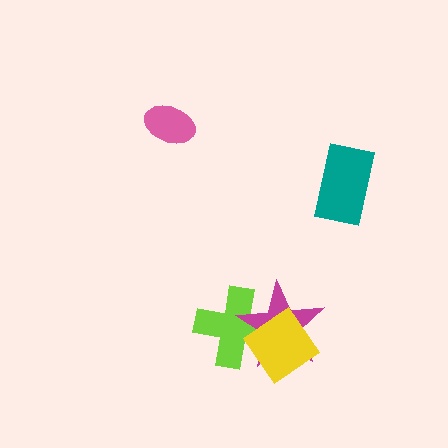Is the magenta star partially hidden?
Yes, it is partially covered by another shape.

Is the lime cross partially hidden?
Yes, it is partially covered by another shape.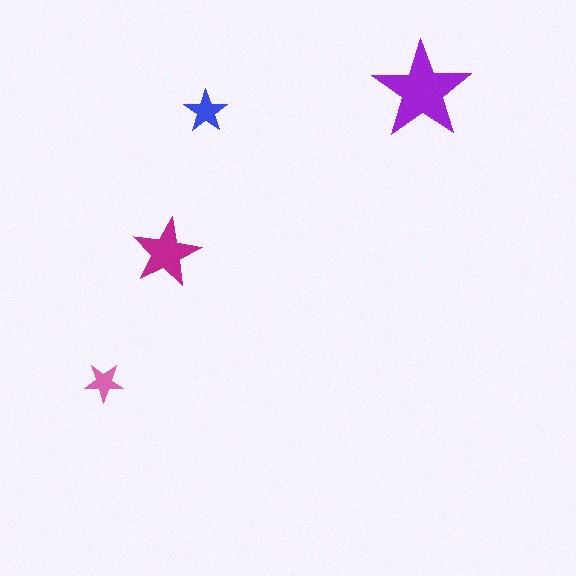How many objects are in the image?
There are 4 objects in the image.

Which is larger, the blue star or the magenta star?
The magenta one.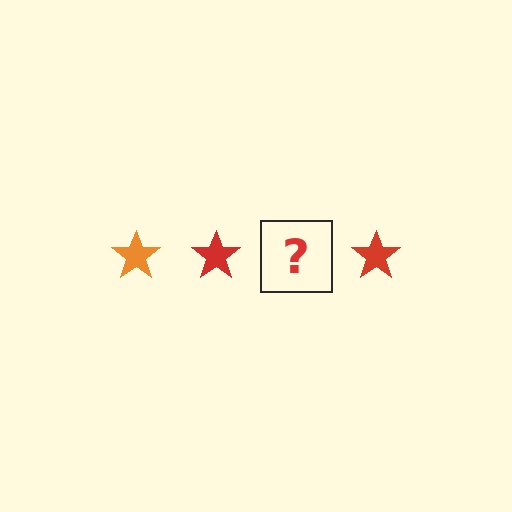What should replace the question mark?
The question mark should be replaced with an orange star.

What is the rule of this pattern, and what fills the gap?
The rule is that the pattern cycles through orange, red stars. The gap should be filled with an orange star.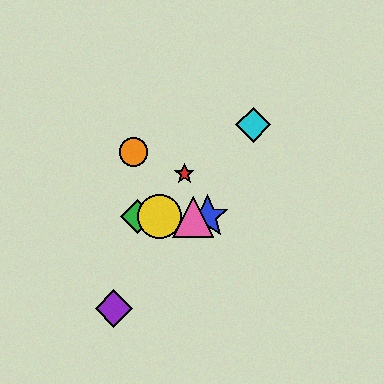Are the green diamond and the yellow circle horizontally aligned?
Yes, both are at y≈217.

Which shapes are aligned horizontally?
The blue star, the green diamond, the yellow circle, the pink triangle are aligned horizontally.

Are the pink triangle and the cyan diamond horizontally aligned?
No, the pink triangle is at y≈217 and the cyan diamond is at y≈125.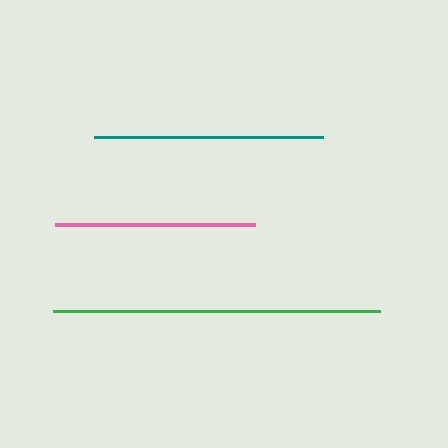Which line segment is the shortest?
The pink line is the shortest at approximately 200 pixels.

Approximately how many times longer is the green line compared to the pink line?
The green line is approximately 1.6 times the length of the pink line.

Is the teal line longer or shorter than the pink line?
The teal line is longer than the pink line.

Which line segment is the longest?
The green line is the longest at approximately 327 pixels.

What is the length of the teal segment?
The teal segment is approximately 229 pixels long.